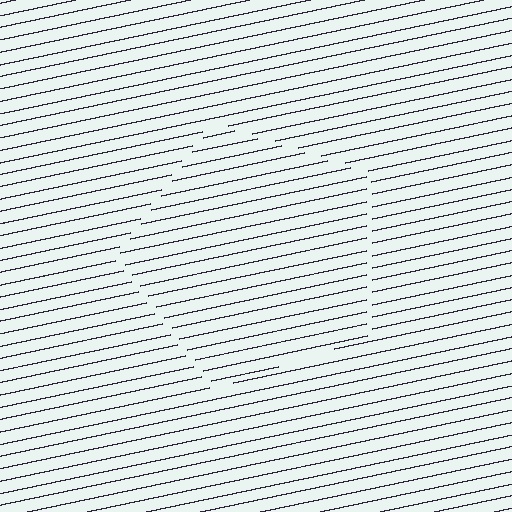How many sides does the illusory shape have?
5 sides — the line-ends trace a pentagon.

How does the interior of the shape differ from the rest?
The interior of the shape contains the same grating, shifted by half a period — the contour is defined by the phase discontinuity where line-ends from the inner and outer gratings abut.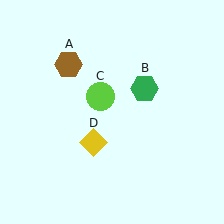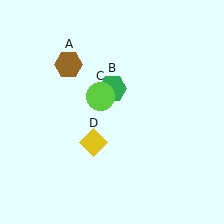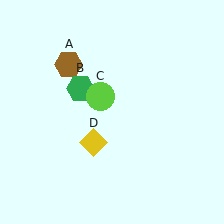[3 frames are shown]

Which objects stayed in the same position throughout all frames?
Brown hexagon (object A) and lime circle (object C) and yellow diamond (object D) remained stationary.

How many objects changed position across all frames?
1 object changed position: green hexagon (object B).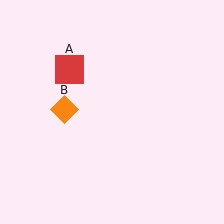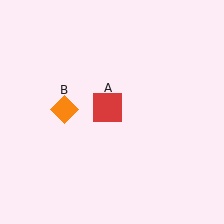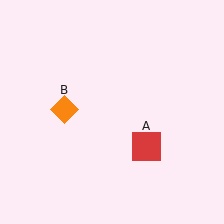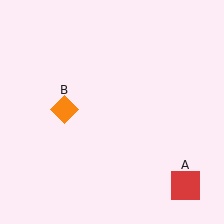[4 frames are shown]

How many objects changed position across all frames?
1 object changed position: red square (object A).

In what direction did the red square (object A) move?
The red square (object A) moved down and to the right.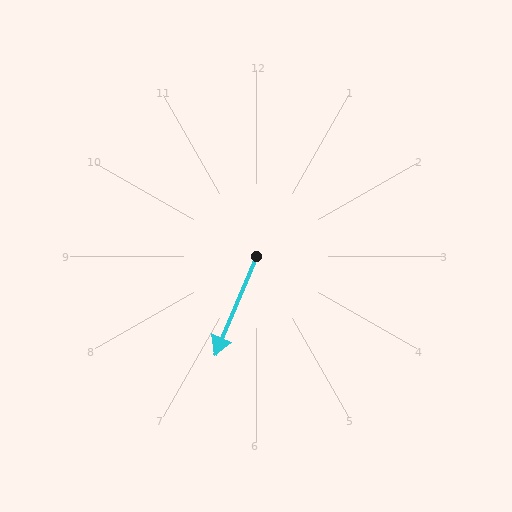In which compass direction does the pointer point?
Southwest.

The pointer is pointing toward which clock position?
Roughly 7 o'clock.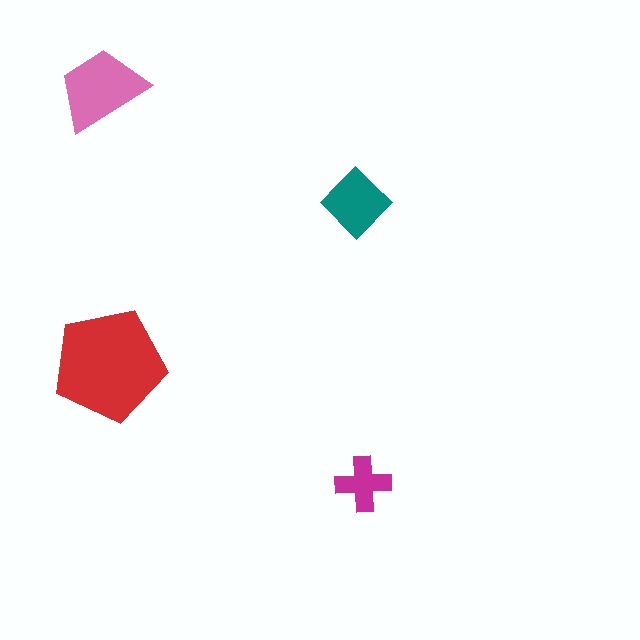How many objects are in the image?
There are 4 objects in the image.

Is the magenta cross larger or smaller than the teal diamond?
Smaller.